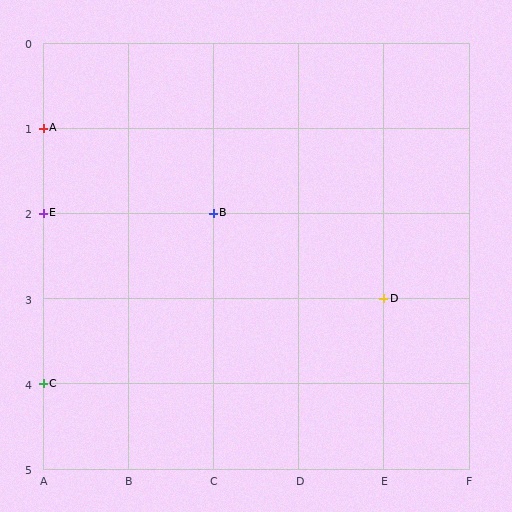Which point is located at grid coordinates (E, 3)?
Point D is at (E, 3).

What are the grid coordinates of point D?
Point D is at grid coordinates (E, 3).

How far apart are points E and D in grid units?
Points E and D are 4 columns and 1 row apart (about 4.1 grid units diagonally).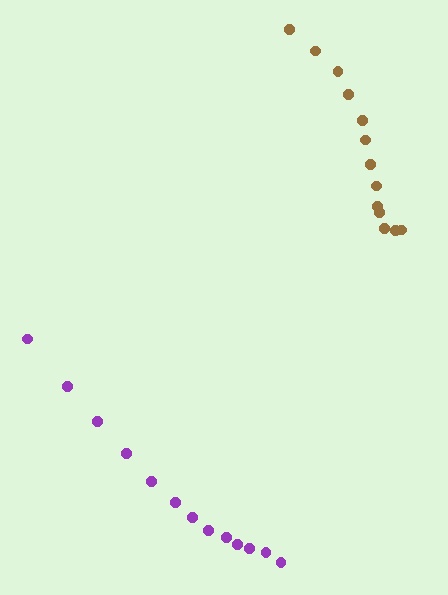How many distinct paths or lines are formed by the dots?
There are 2 distinct paths.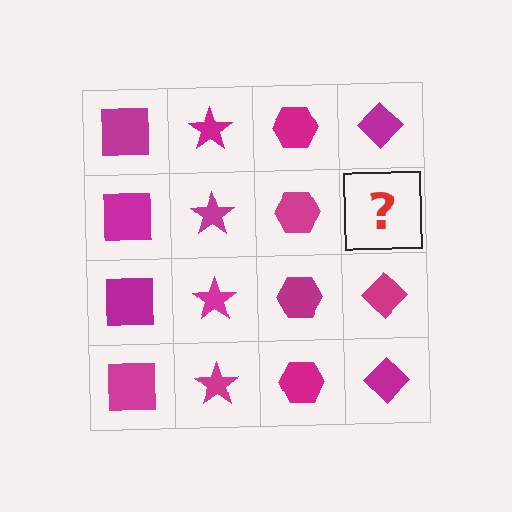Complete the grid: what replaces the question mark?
The question mark should be replaced with a magenta diamond.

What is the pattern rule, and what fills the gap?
The rule is that each column has a consistent shape. The gap should be filled with a magenta diamond.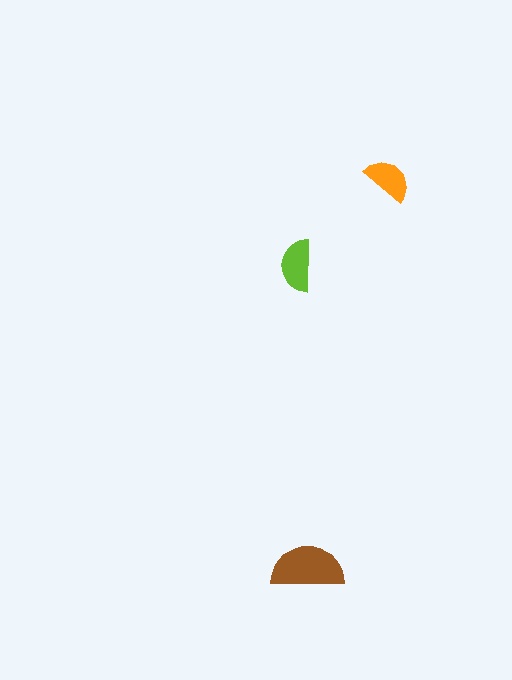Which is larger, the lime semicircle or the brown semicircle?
The brown one.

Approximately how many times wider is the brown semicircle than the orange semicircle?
About 1.5 times wider.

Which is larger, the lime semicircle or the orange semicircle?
The lime one.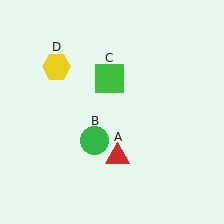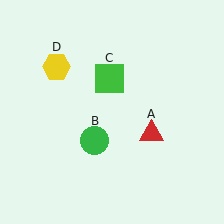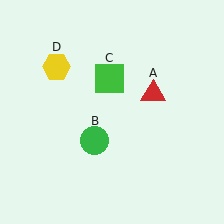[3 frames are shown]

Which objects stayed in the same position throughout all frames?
Green circle (object B) and green square (object C) and yellow hexagon (object D) remained stationary.